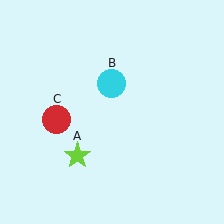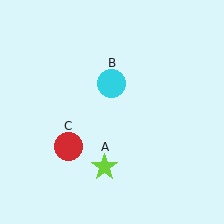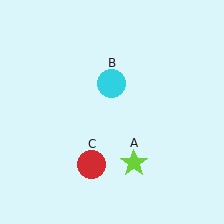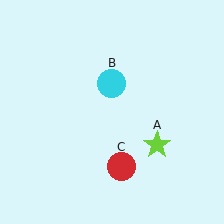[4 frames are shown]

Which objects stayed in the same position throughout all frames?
Cyan circle (object B) remained stationary.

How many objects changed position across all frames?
2 objects changed position: lime star (object A), red circle (object C).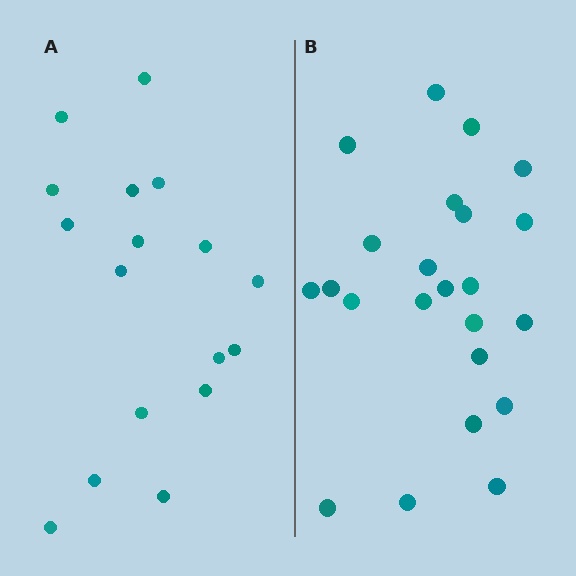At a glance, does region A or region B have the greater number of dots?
Region B (the right region) has more dots.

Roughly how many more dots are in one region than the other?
Region B has about 6 more dots than region A.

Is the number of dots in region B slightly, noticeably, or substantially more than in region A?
Region B has noticeably more, but not dramatically so. The ratio is roughly 1.4 to 1.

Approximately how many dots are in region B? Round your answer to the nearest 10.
About 20 dots. (The exact count is 23, which rounds to 20.)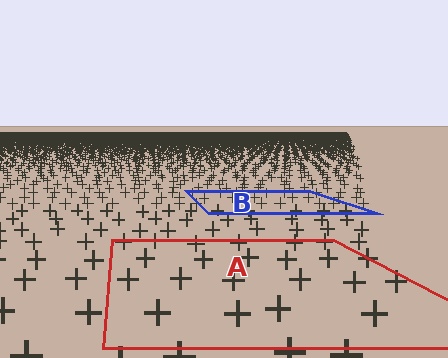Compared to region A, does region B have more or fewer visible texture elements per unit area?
Region B has more texture elements per unit area — they are packed more densely because it is farther away.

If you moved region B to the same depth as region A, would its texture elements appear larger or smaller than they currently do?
They would appear larger. At a closer depth, the same texture elements are projected at a bigger on-screen size.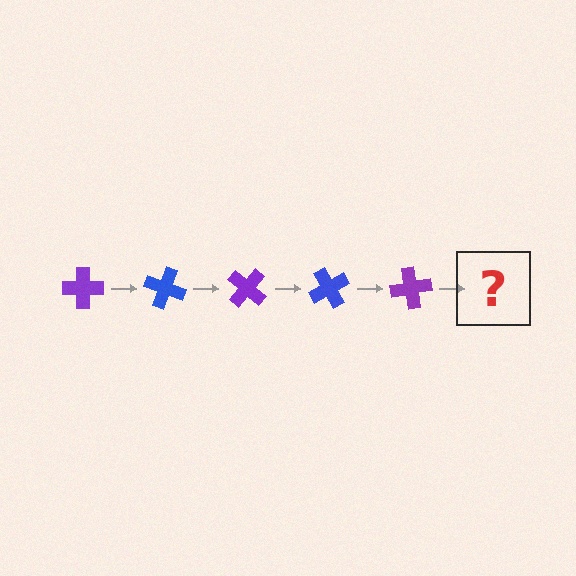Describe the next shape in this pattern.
It should be a blue cross, rotated 100 degrees from the start.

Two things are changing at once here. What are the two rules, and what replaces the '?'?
The two rules are that it rotates 20 degrees each step and the color cycles through purple and blue. The '?' should be a blue cross, rotated 100 degrees from the start.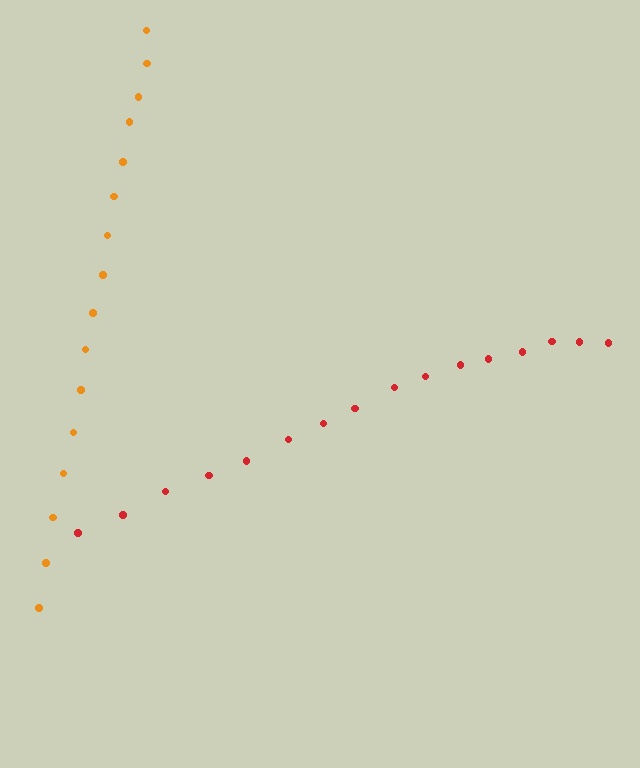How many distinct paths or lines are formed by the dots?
There are 2 distinct paths.